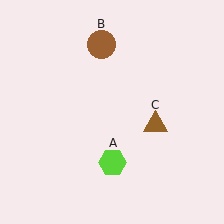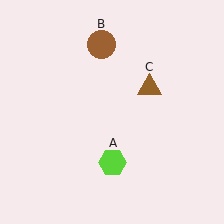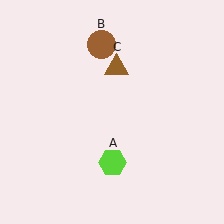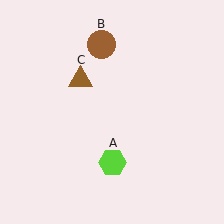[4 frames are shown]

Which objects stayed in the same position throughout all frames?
Lime hexagon (object A) and brown circle (object B) remained stationary.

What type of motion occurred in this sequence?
The brown triangle (object C) rotated counterclockwise around the center of the scene.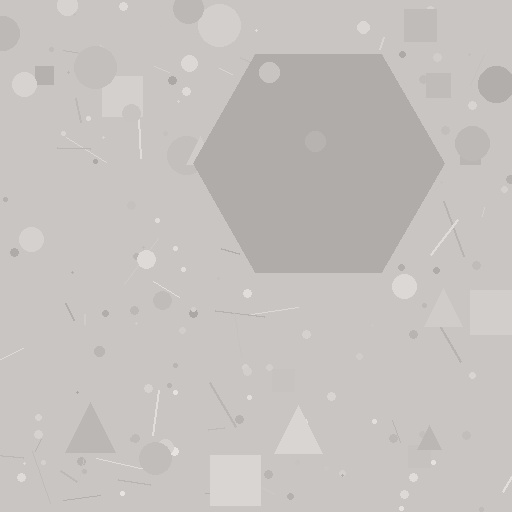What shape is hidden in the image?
A hexagon is hidden in the image.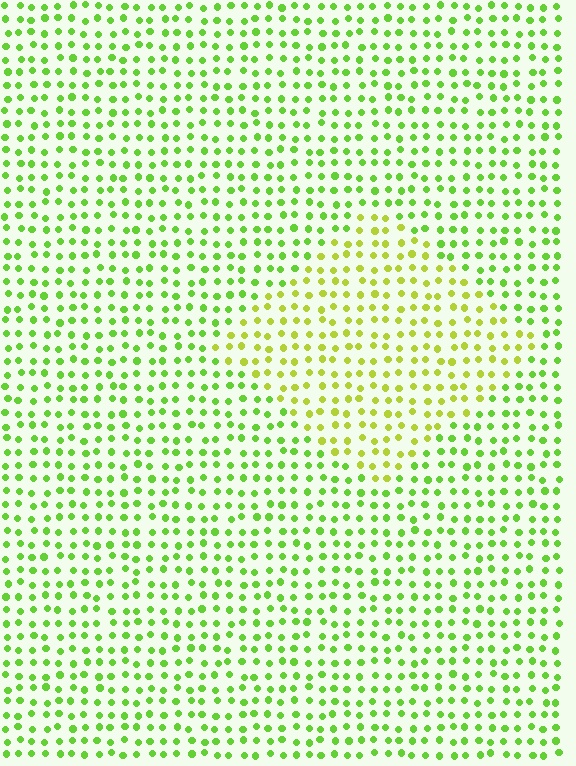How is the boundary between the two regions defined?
The boundary is defined purely by a slight shift in hue (about 30 degrees). Spacing, size, and orientation are identical on both sides.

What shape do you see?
I see a diamond.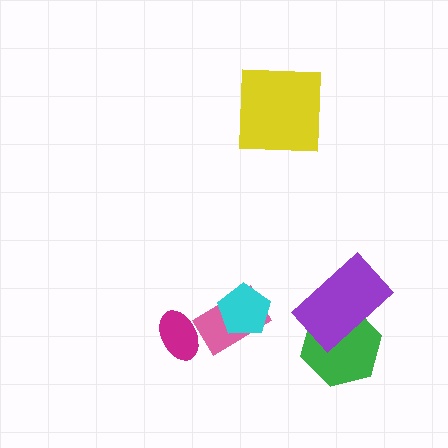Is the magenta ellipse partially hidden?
No, no other shape covers it.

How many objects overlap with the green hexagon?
1 object overlaps with the green hexagon.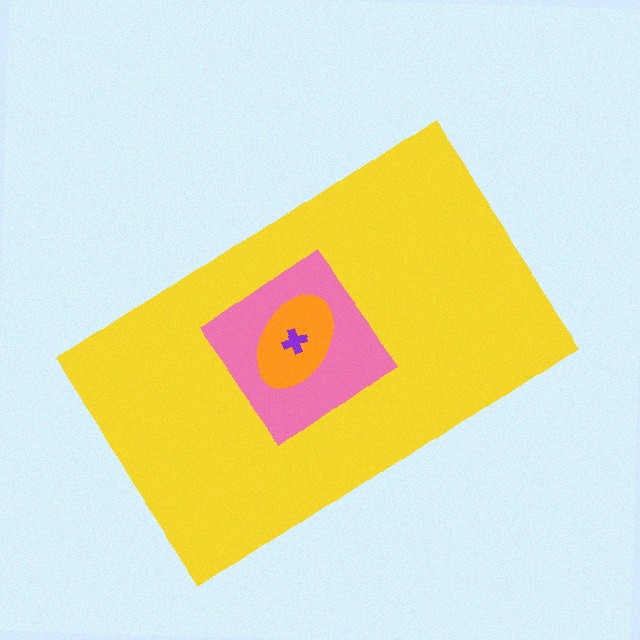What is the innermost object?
The purple cross.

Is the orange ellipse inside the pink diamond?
Yes.